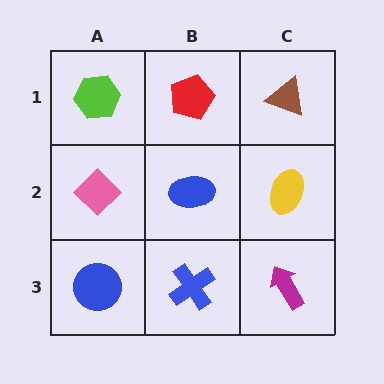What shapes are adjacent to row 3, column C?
A yellow ellipse (row 2, column C), a blue cross (row 3, column B).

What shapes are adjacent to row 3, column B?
A blue ellipse (row 2, column B), a blue circle (row 3, column A), a magenta arrow (row 3, column C).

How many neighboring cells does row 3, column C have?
2.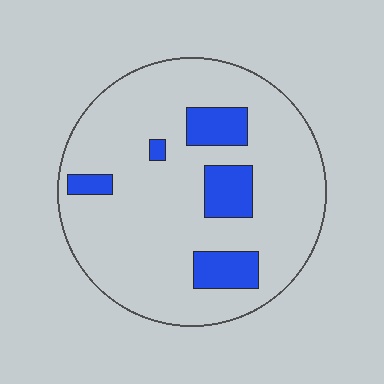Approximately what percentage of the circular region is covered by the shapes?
Approximately 15%.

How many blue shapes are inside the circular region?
5.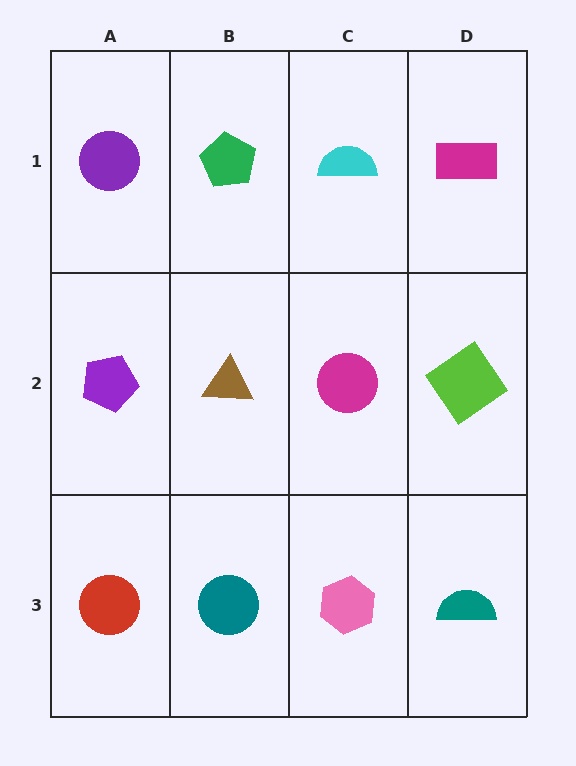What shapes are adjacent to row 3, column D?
A lime diamond (row 2, column D), a pink hexagon (row 3, column C).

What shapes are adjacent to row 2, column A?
A purple circle (row 1, column A), a red circle (row 3, column A), a brown triangle (row 2, column B).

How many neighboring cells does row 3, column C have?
3.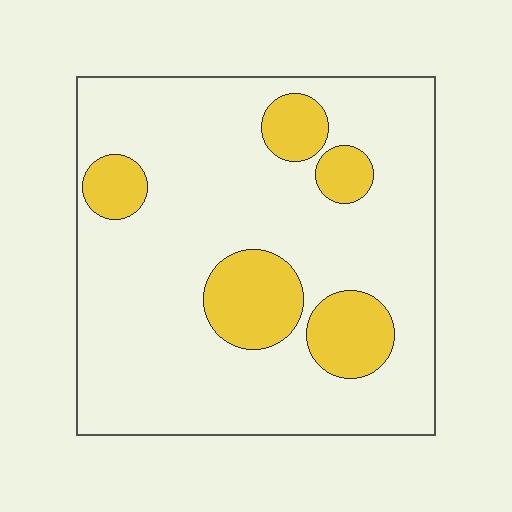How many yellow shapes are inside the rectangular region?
5.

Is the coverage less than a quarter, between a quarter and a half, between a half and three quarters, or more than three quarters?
Less than a quarter.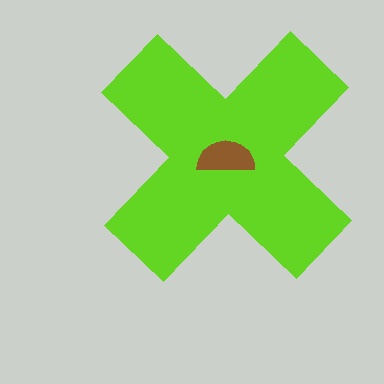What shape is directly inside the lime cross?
The brown semicircle.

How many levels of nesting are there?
2.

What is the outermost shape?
The lime cross.